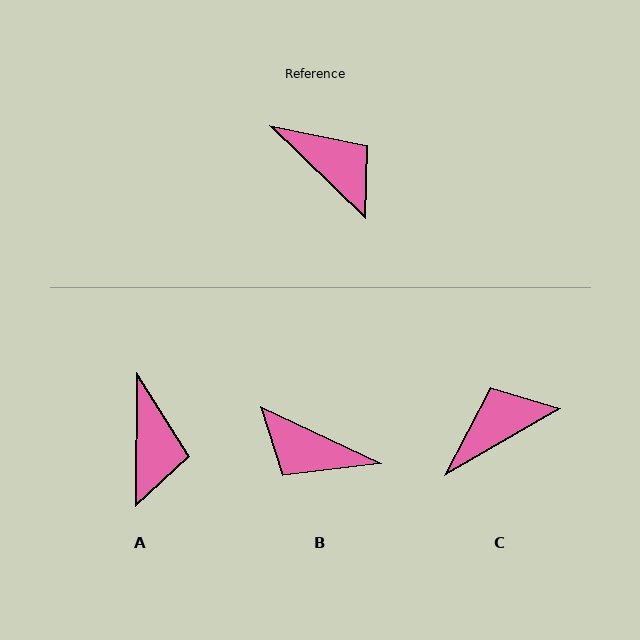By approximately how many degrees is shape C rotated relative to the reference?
Approximately 74 degrees counter-clockwise.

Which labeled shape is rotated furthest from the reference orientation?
B, about 161 degrees away.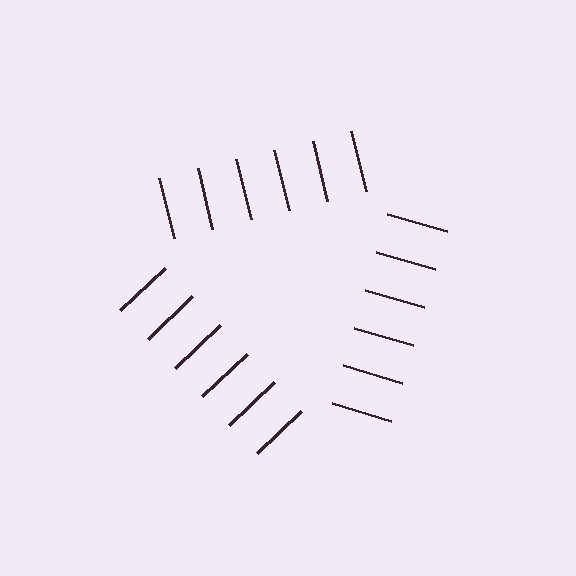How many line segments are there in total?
18 — 6 along each of the 3 edges.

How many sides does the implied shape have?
3 sides — the line-ends trace a triangle.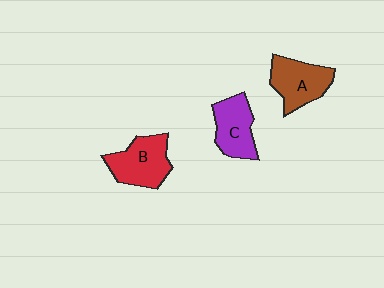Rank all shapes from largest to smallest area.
From largest to smallest: B (red), A (brown), C (purple).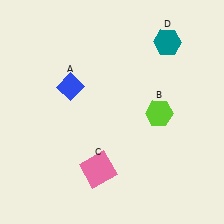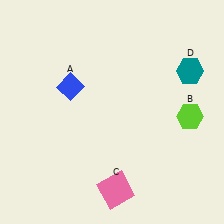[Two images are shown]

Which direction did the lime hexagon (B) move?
The lime hexagon (B) moved right.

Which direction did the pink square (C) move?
The pink square (C) moved down.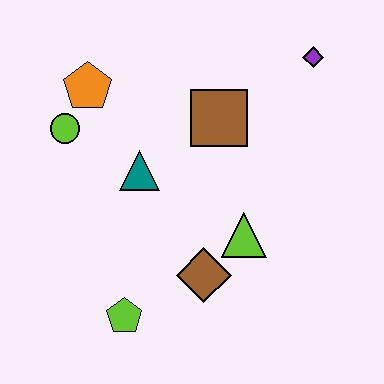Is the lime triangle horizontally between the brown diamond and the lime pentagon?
No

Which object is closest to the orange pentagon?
The lime circle is closest to the orange pentagon.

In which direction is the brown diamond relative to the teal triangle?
The brown diamond is below the teal triangle.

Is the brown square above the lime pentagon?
Yes